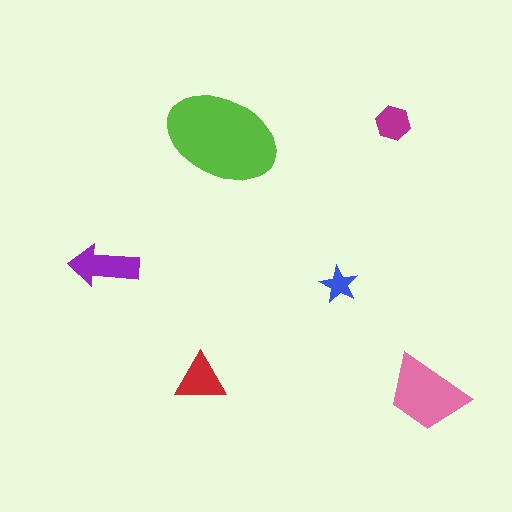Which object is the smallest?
The blue star.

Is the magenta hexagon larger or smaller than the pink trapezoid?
Smaller.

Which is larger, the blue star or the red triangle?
The red triangle.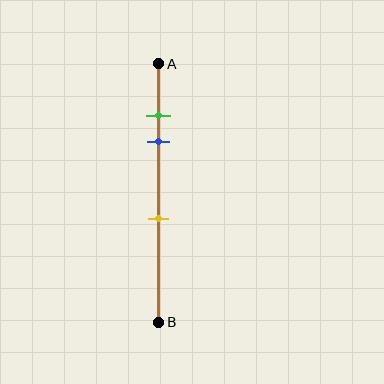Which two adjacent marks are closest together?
The green and blue marks are the closest adjacent pair.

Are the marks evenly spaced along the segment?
No, the marks are not evenly spaced.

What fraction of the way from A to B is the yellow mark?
The yellow mark is approximately 60% (0.6) of the way from A to B.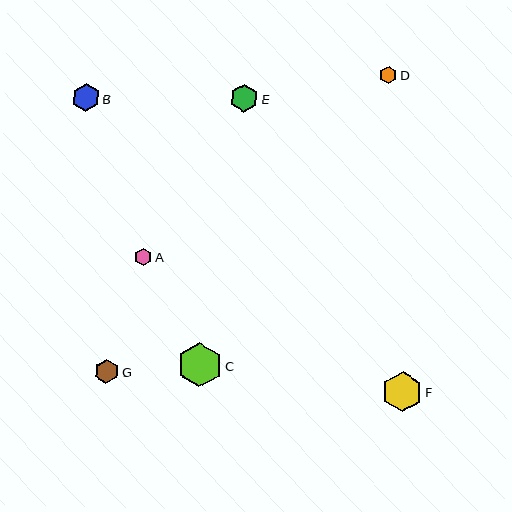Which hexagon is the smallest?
Hexagon A is the smallest with a size of approximately 17 pixels.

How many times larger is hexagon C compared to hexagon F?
Hexagon C is approximately 1.1 times the size of hexagon F.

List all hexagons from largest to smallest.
From largest to smallest: C, F, E, B, G, D, A.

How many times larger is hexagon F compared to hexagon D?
Hexagon F is approximately 2.2 times the size of hexagon D.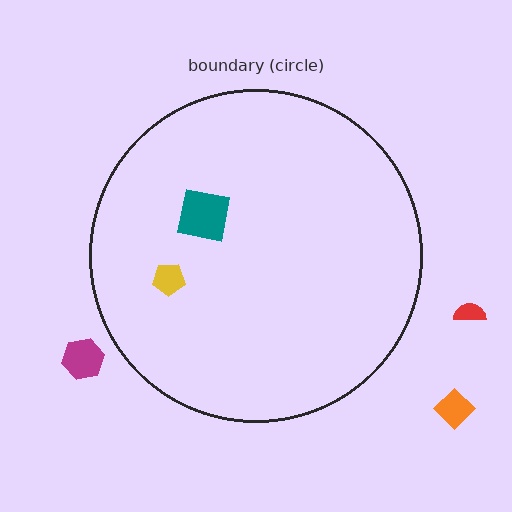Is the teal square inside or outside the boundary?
Inside.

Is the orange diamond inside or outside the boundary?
Outside.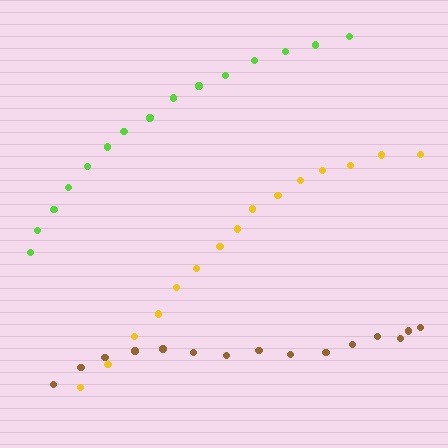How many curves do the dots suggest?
There are 3 distinct paths.